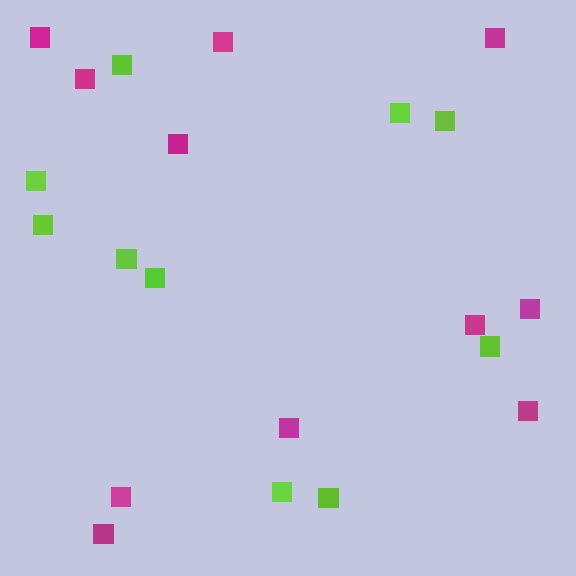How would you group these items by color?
There are 2 groups: one group of magenta squares (11) and one group of lime squares (10).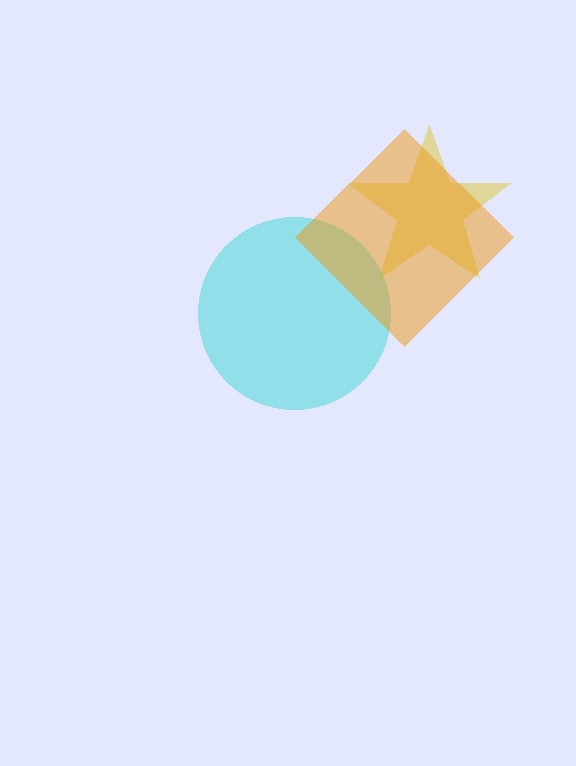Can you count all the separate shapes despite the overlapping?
Yes, there are 3 separate shapes.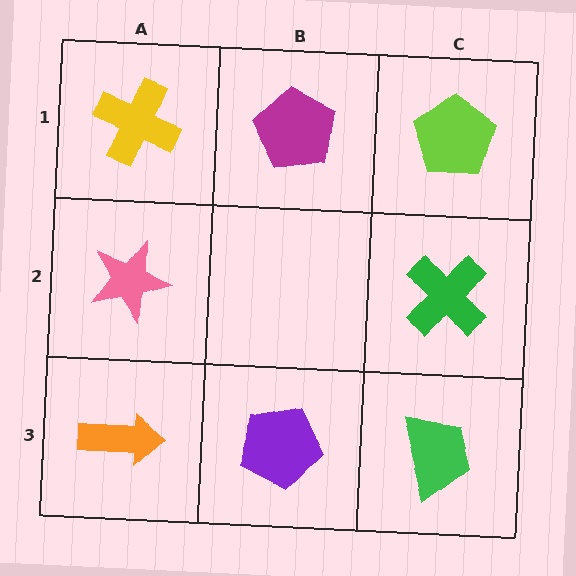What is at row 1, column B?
A magenta pentagon.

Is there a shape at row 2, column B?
No, that cell is empty.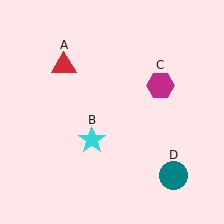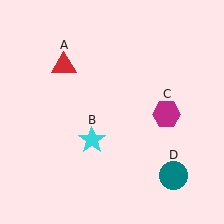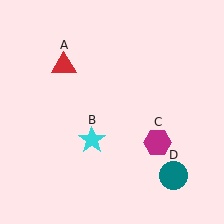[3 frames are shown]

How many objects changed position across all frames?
1 object changed position: magenta hexagon (object C).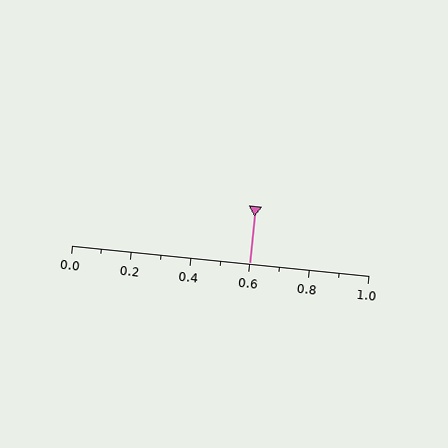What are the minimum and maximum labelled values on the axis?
The axis runs from 0.0 to 1.0.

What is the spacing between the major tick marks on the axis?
The major ticks are spaced 0.2 apart.